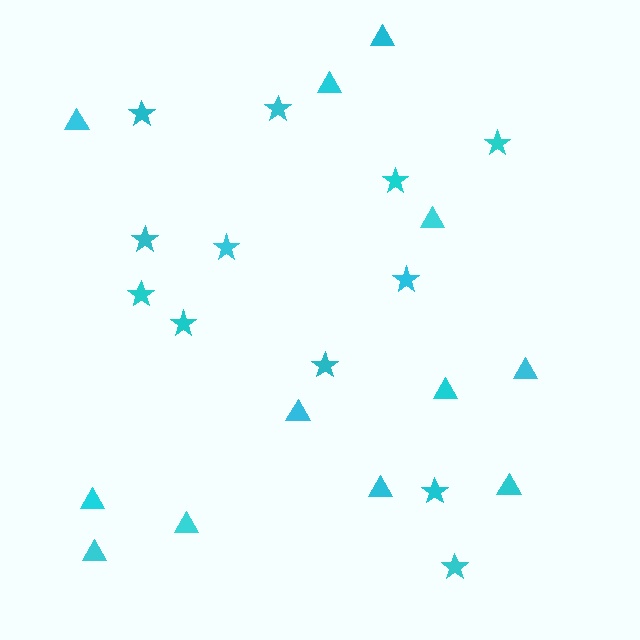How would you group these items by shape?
There are 2 groups: one group of triangles (12) and one group of stars (12).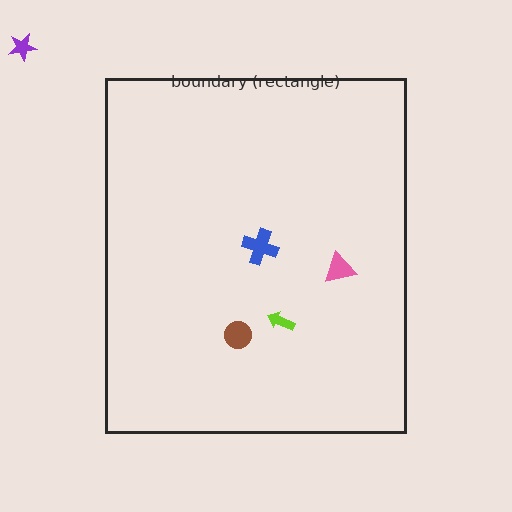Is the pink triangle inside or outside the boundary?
Inside.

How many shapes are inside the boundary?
4 inside, 1 outside.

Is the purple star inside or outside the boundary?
Outside.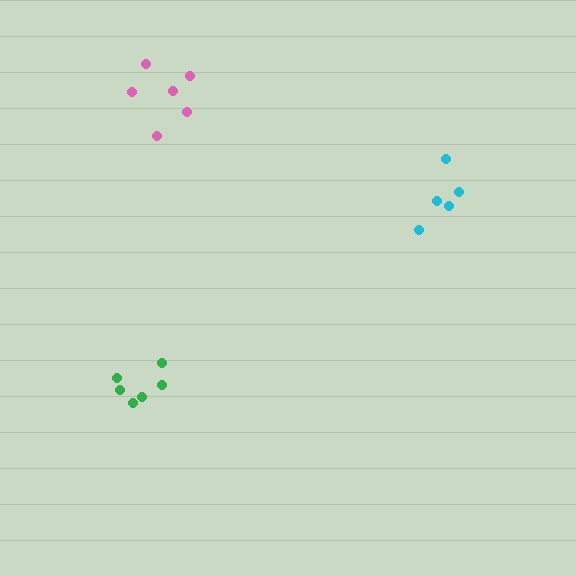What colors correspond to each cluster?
The clusters are colored: green, cyan, pink.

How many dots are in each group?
Group 1: 6 dots, Group 2: 5 dots, Group 3: 6 dots (17 total).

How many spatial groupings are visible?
There are 3 spatial groupings.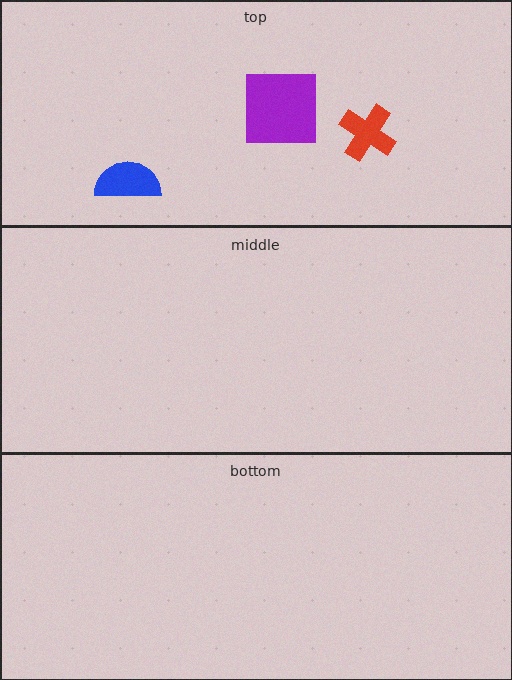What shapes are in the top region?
The blue semicircle, the red cross, the purple square.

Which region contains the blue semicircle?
The top region.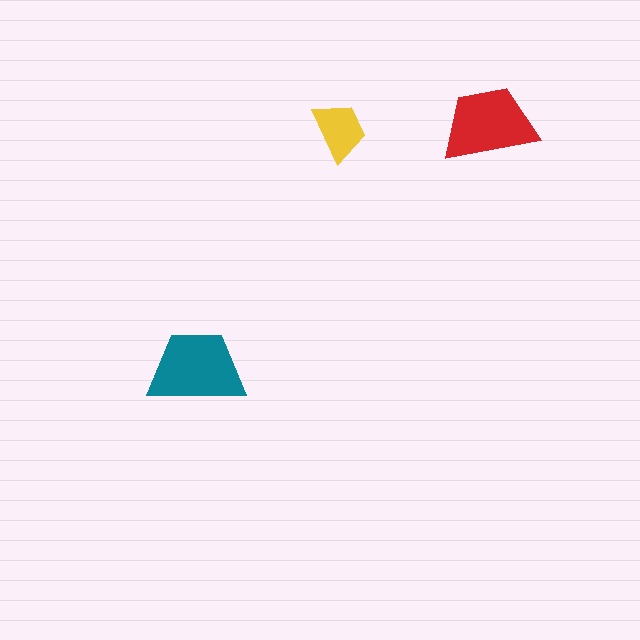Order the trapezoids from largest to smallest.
the teal one, the red one, the yellow one.